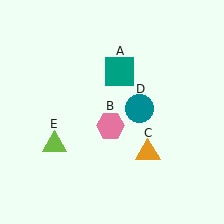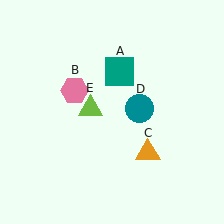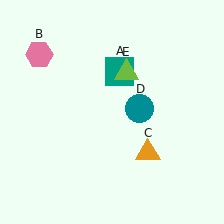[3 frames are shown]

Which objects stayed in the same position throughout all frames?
Teal square (object A) and orange triangle (object C) and teal circle (object D) remained stationary.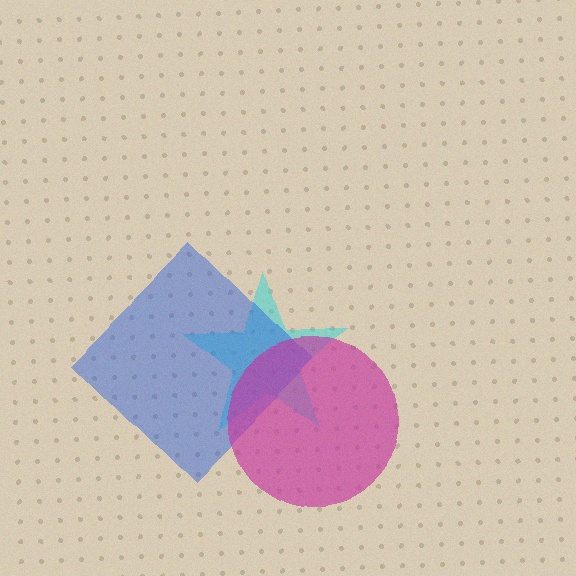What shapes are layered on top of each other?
The layered shapes are: a cyan star, a blue diamond, a magenta circle.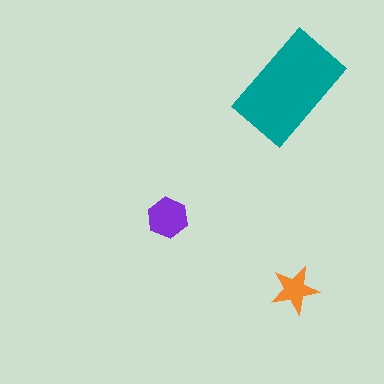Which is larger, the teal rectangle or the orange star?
The teal rectangle.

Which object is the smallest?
The orange star.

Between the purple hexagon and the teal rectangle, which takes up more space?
The teal rectangle.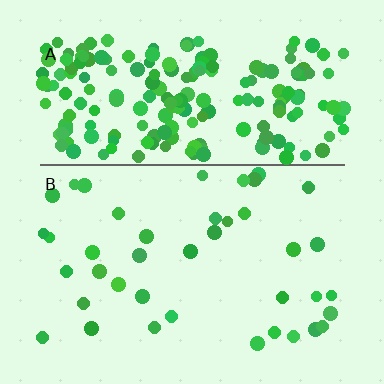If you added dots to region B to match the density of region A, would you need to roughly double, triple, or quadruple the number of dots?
Approximately quadruple.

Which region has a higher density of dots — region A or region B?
A (the top).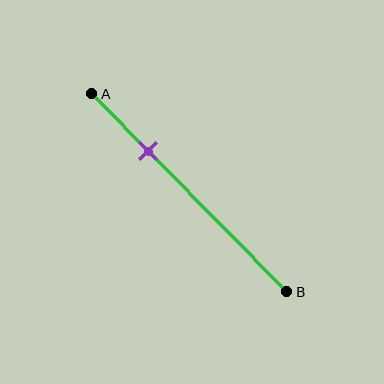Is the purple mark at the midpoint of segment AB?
No, the mark is at about 30% from A, not at the 50% midpoint.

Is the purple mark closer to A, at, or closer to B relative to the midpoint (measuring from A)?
The purple mark is closer to point A than the midpoint of segment AB.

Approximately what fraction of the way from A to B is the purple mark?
The purple mark is approximately 30% of the way from A to B.